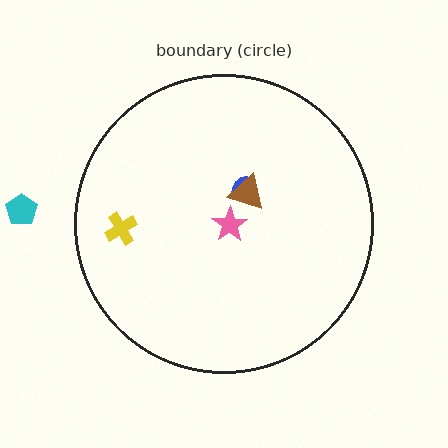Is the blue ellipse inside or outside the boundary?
Inside.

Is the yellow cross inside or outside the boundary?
Inside.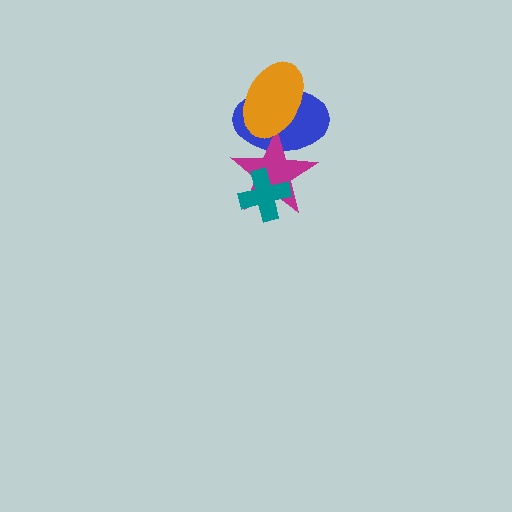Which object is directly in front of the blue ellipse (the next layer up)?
The magenta star is directly in front of the blue ellipse.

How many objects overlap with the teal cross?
1 object overlaps with the teal cross.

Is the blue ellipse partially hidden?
Yes, it is partially covered by another shape.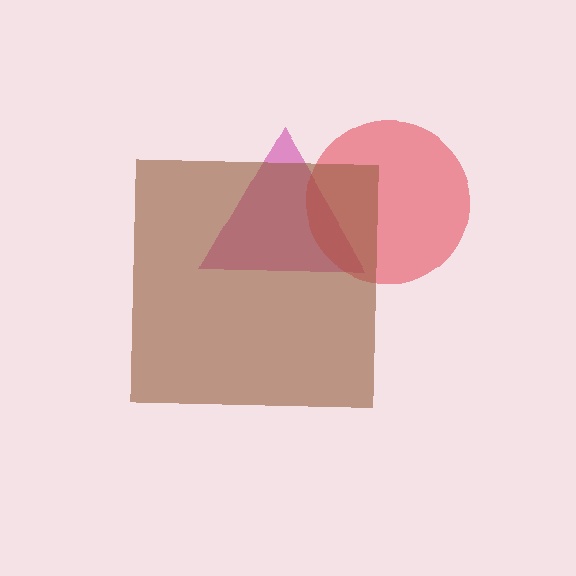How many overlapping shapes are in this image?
There are 3 overlapping shapes in the image.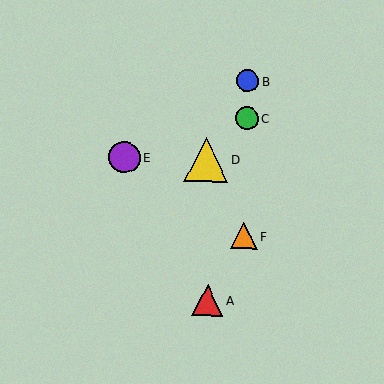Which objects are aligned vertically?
Objects B, C, F are aligned vertically.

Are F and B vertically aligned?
Yes, both are at x≈244.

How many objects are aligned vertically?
3 objects (B, C, F) are aligned vertically.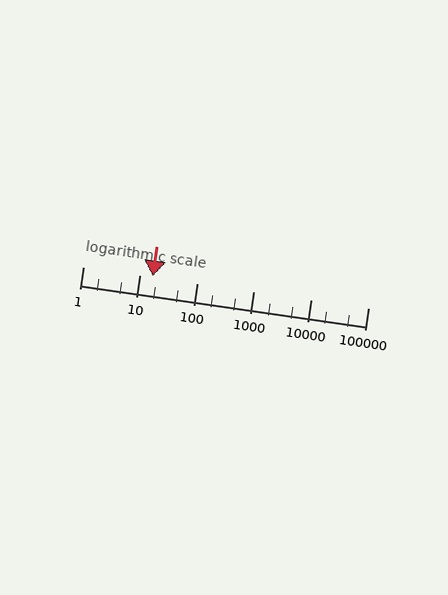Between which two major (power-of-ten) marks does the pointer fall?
The pointer is between 10 and 100.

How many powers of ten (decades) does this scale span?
The scale spans 5 decades, from 1 to 100000.